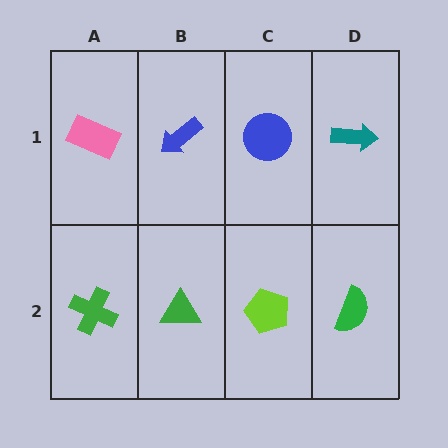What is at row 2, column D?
A green semicircle.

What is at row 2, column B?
A green triangle.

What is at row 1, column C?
A blue circle.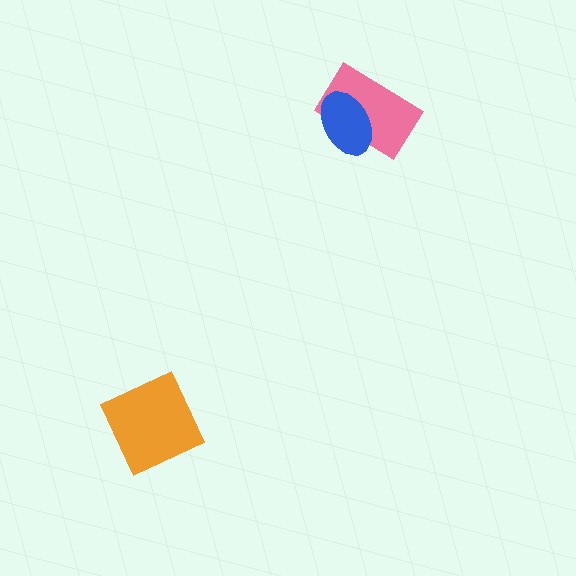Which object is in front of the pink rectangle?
The blue ellipse is in front of the pink rectangle.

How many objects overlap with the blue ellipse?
1 object overlaps with the blue ellipse.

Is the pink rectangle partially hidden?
Yes, it is partially covered by another shape.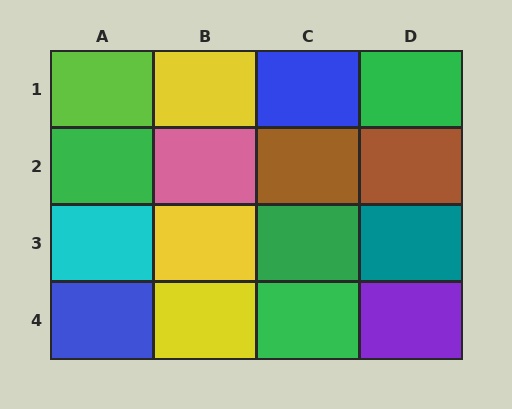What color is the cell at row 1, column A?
Lime.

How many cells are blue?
2 cells are blue.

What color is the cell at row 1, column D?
Green.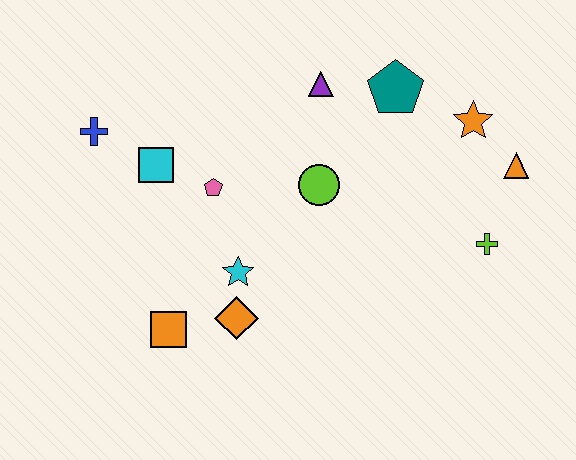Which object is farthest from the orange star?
The blue cross is farthest from the orange star.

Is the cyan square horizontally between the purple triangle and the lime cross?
No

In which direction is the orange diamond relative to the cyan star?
The orange diamond is below the cyan star.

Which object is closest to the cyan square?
The pink pentagon is closest to the cyan square.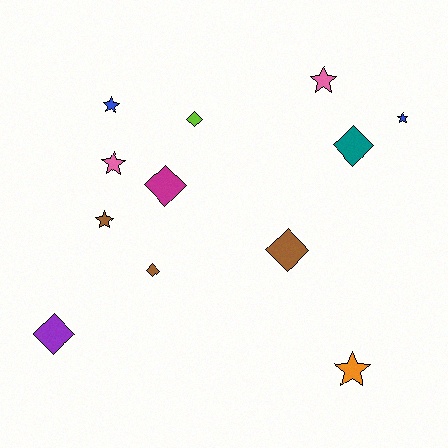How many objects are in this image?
There are 12 objects.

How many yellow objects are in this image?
There are no yellow objects.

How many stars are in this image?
There are 6 stars.